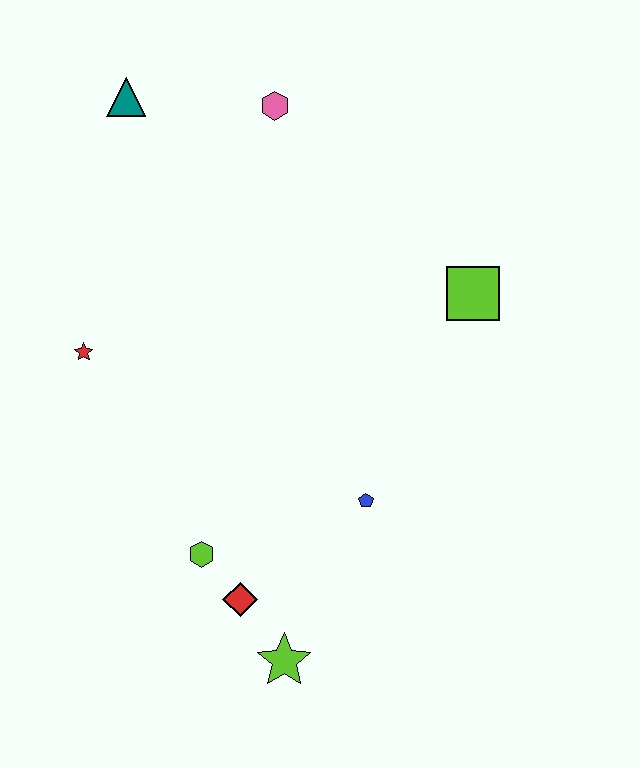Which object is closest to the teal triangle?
The pink hexagon is closest to the teal triangle.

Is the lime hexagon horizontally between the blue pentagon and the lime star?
No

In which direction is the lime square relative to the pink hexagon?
The lime square is to the right of the pink hexagon.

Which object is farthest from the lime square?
The lime star is farthest from the lime square.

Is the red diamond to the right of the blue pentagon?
No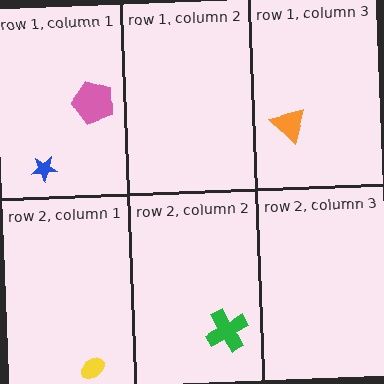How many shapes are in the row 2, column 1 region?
1.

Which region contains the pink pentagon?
The row 1, column 1 region.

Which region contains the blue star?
The row 1, column 1 region.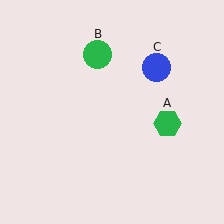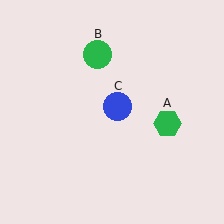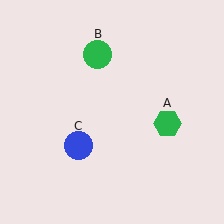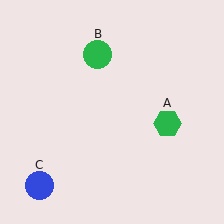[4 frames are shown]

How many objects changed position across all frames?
1 object changed position: blue circle (object C).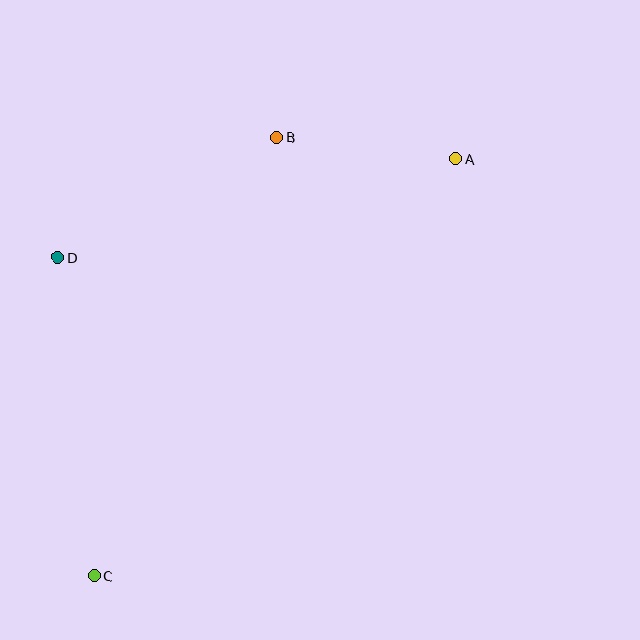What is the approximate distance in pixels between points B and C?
The distance between B and C is approximately 475 pixels.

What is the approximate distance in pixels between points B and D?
The distance between B and D is approximately 250 pixels.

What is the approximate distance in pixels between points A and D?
The distance between A and D is approximately 410 pixels.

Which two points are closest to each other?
Points A and B are closest to each other.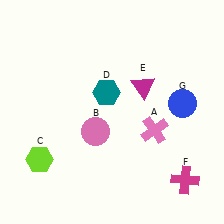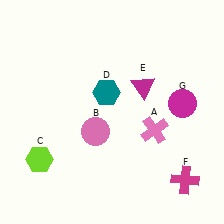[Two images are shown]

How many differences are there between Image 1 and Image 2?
There is 1 difference between the two images.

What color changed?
The circle (G) changed from blue in Image 1 to magenta in Image 2.